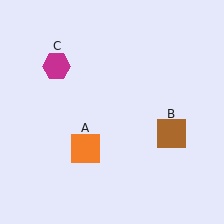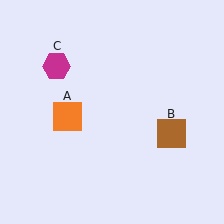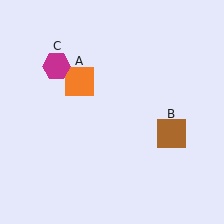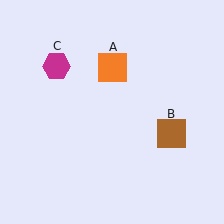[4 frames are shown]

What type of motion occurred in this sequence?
The orange square (object A) rotated clockwise around the center of the scene.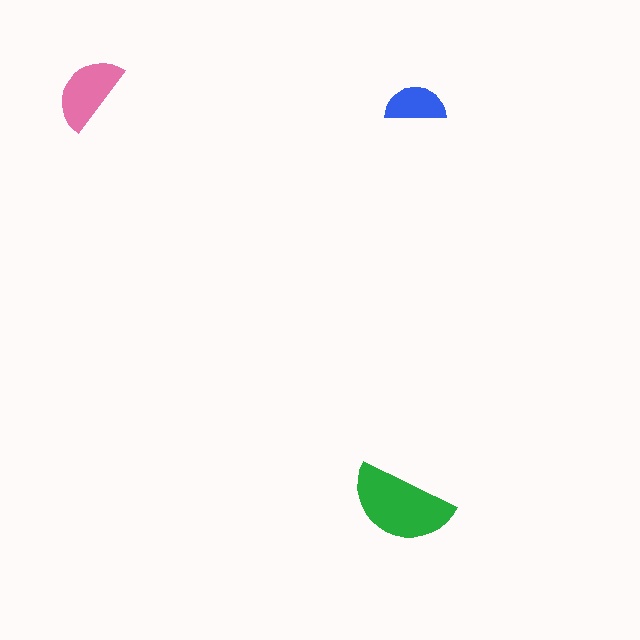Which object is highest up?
The pink semicircle is topmost.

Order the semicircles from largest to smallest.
the green one, the pink one, the blue one.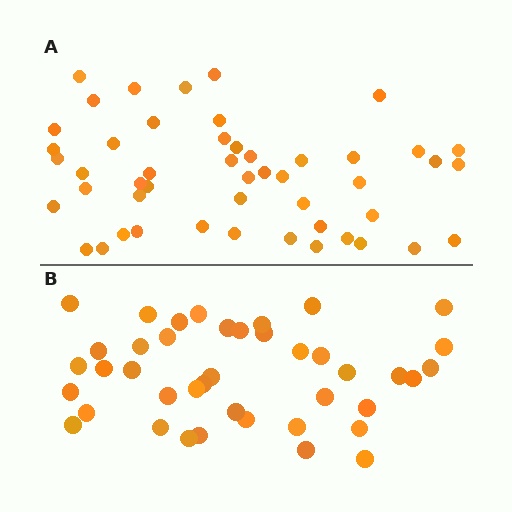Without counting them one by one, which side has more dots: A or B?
Region A (the top region) has more dots.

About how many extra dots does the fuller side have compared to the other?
Region A has roughly 8 or so more dots than region B.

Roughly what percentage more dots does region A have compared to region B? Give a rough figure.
About 20% more.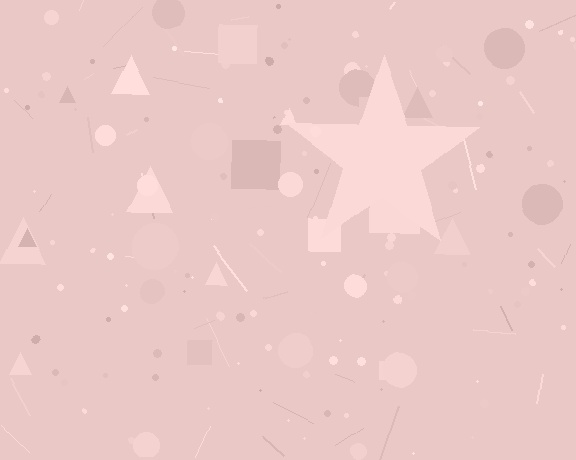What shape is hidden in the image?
A star is hidden in the image.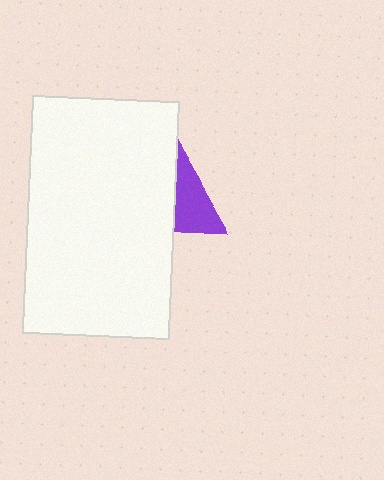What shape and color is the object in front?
The object in front is a white rectangle.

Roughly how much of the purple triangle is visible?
A small part of it is visible (roughly 38%).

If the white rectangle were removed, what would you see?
You would see the complete purple triangle.